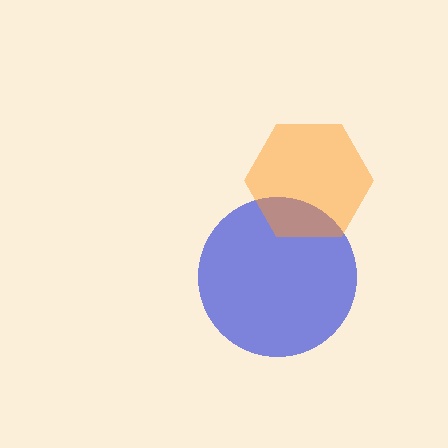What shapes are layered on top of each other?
The layered shapes are: a blue circle, an orange hexagon.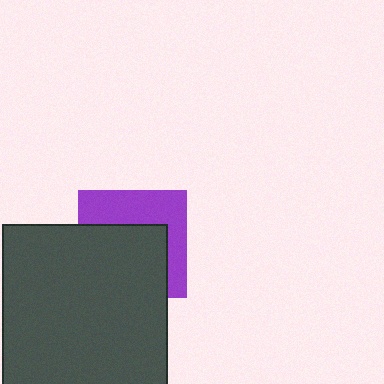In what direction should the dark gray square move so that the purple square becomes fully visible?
The dark gray square should move down. That is the shortest direction to clear the overlap and leave the purple square fully visible.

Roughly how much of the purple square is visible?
A small part of it is visible (roughly 44%).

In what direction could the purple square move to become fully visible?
The purple square could move up. That would shift it out from behind the dark gray square entirely.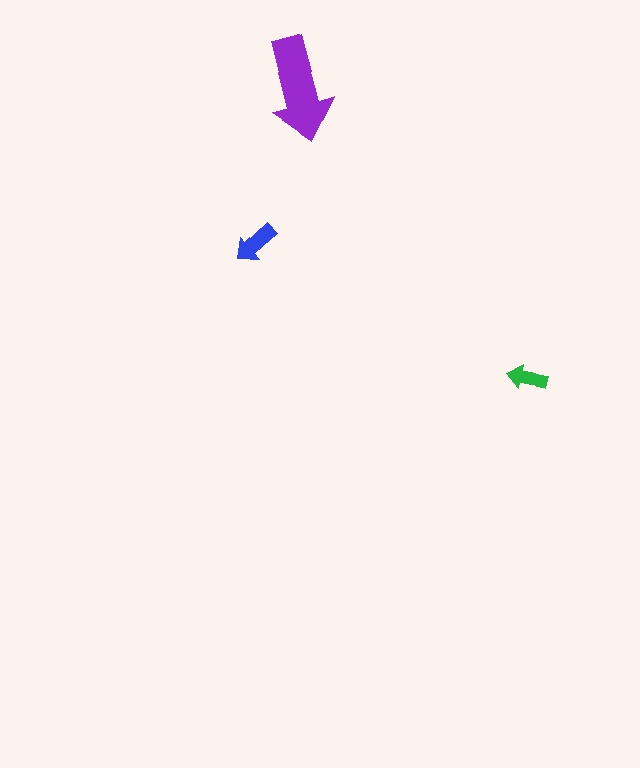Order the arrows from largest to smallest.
the purple one, the blue one, the green one.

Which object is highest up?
The purple arrow is topmost.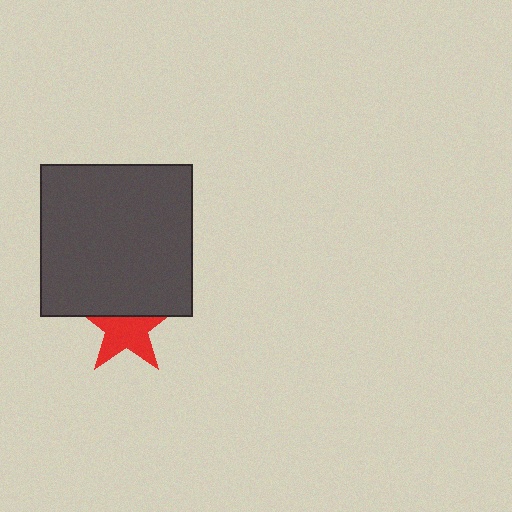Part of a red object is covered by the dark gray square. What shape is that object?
It is a star.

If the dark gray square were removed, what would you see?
You would see the complete red star.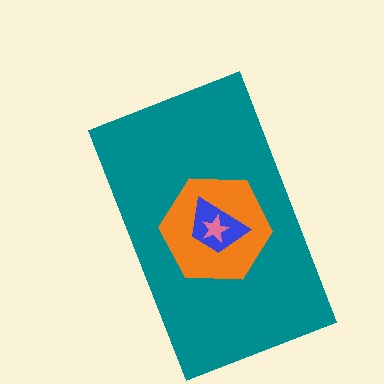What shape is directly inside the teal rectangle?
The orange hexagon.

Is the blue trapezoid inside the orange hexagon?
Yes.